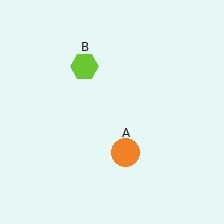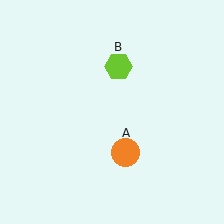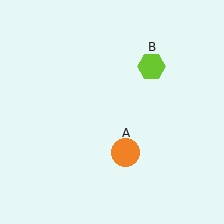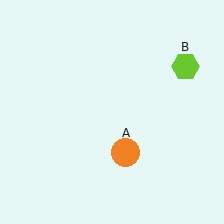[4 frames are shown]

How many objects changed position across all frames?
1 object changed position: lime hexagon (object B).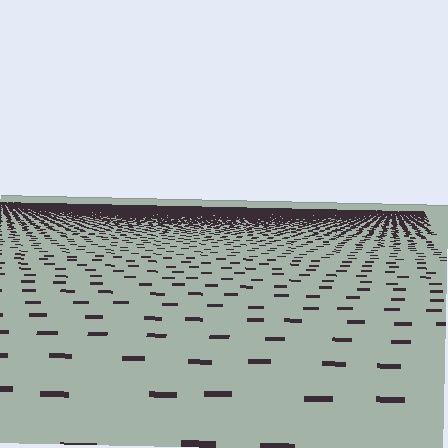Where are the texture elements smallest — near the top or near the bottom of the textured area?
Near the top.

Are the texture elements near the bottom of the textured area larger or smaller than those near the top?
Larger. Near the bottom, elements are closer to the viewer and appear at a bigger on-screen size.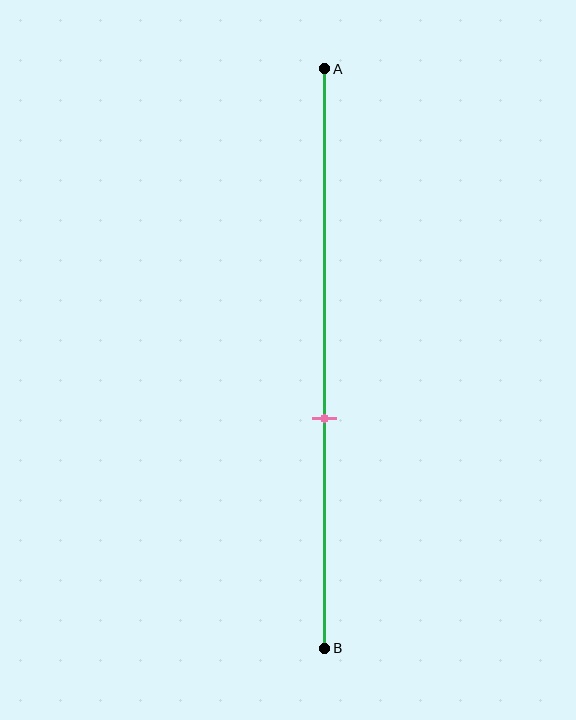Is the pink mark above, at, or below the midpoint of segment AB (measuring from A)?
The pink mark is below the midpoint of segment AB.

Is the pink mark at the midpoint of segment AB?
No, the mark is at about 60% from A, not at the 50% midpoint.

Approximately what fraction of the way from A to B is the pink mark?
The pink mark is approximately 60% of the way from A to B.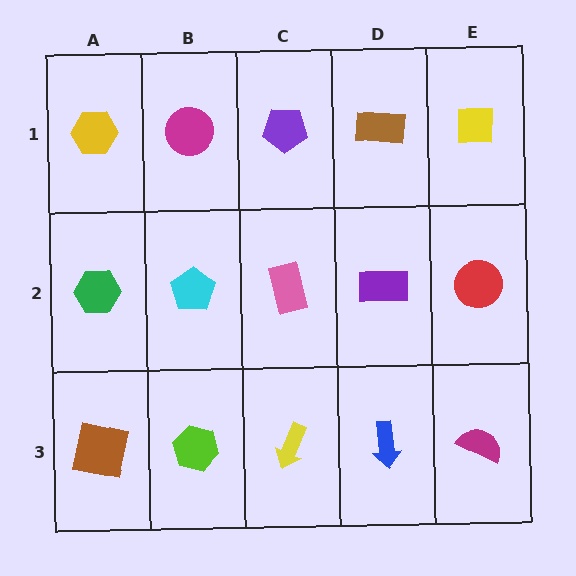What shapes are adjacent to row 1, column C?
A pink rectangle (row 2, column C), a magenta circle (row 1, column B), a brown rectangle (row 1, column D).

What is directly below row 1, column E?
A red circle.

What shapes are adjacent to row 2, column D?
A brown rectangle (row 1, column D), a blue arrow (row 3, column D), a pink rectangle (row 2, column C), a red circle (row 2, column E).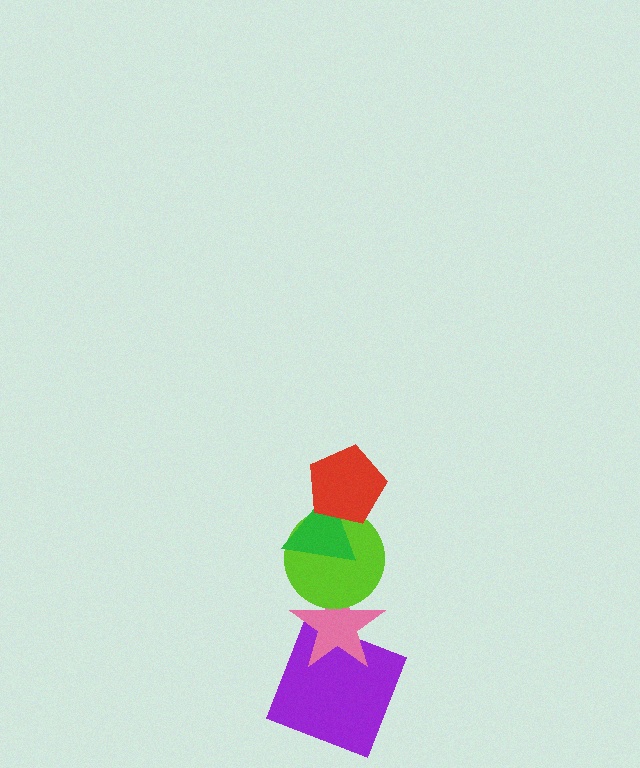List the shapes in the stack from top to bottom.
From top to bottom: the red pentagon, the green triangle, the lime circle, the pink star, the purple square.